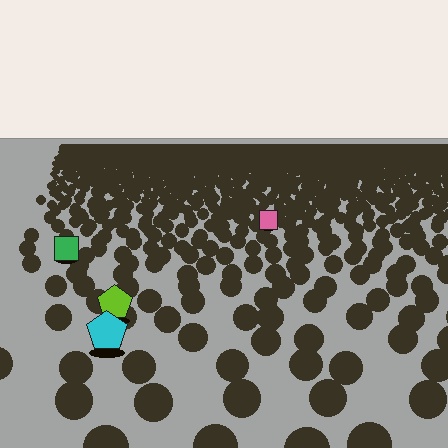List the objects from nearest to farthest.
From nearest to farthest: the cyan pentagon, the lime pentagon, the green square, the pink square.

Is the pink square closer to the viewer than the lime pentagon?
No. The lime pentagon is closer — you can tell from the texture gradient: the ground texture is coarser near it.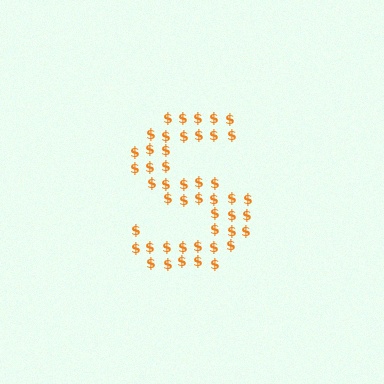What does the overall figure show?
The overall figure shows the letter S.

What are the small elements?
The small elements are dollar signs.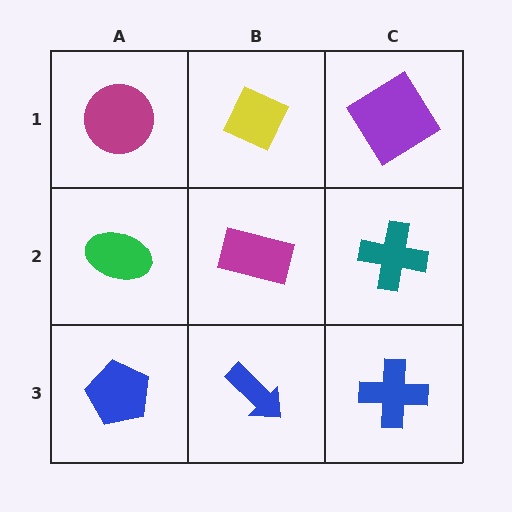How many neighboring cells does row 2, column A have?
3.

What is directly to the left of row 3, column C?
A blue arrow.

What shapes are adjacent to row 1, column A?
A green ellipse (row 2, column A), a yellow diamond (row 1, column B).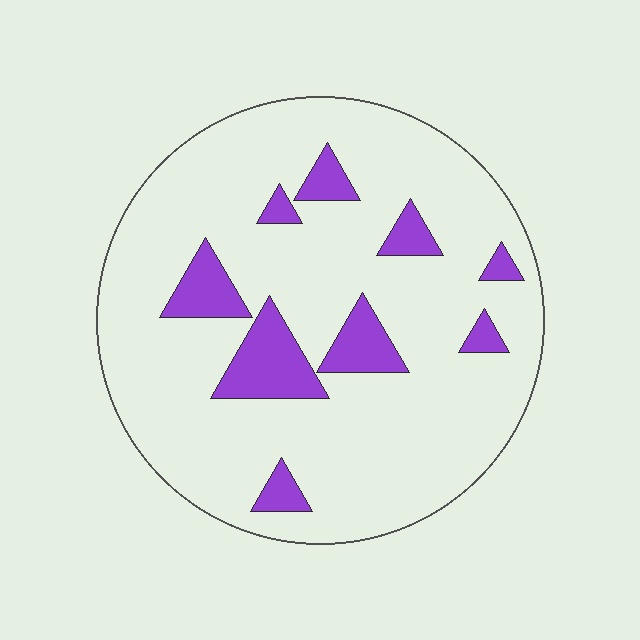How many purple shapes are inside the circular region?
9.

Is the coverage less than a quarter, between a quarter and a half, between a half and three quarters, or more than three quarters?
Less than a quarter.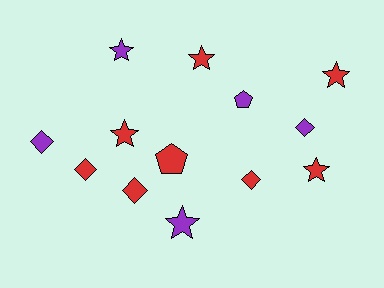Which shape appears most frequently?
Star, with 6 objects.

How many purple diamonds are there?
There are 2 purple diamonds.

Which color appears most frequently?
Red, with 8 objects.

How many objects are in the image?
There are 13 objects.